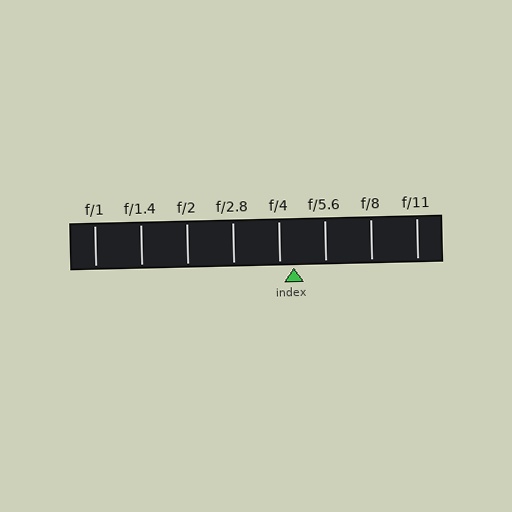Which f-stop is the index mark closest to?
The index mark is closest to f/4.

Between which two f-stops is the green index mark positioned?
The index mark is between f/4 and f/5.6.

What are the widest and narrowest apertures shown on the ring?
The widest aperture shown is f/1 and the narrowest is f/11.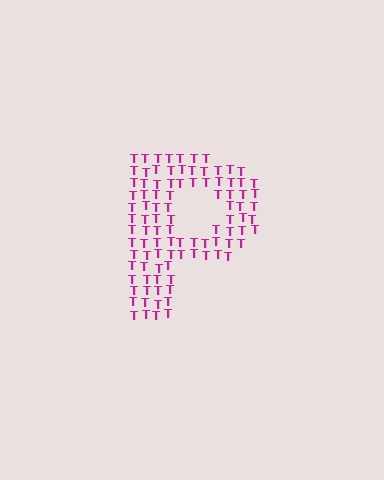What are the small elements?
The small elements are letter T's.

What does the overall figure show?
The overall figure shows the letter P.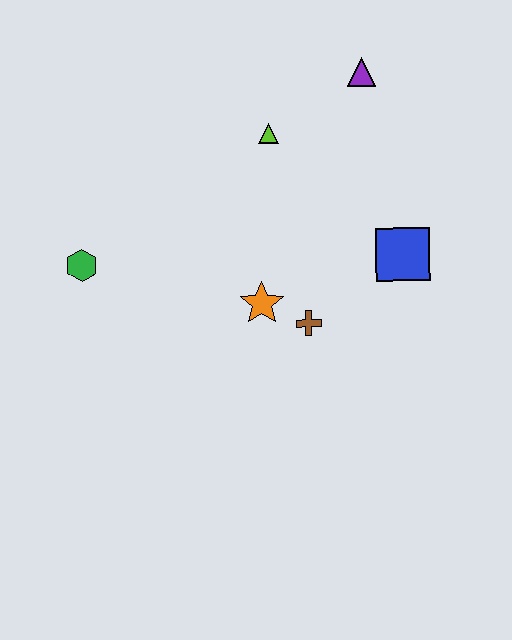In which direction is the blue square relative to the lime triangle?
The blue square is to the right of the lime triangle.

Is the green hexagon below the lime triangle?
Yes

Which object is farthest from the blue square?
The green hexagon is farthest from the blue square.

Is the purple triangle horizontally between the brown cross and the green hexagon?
No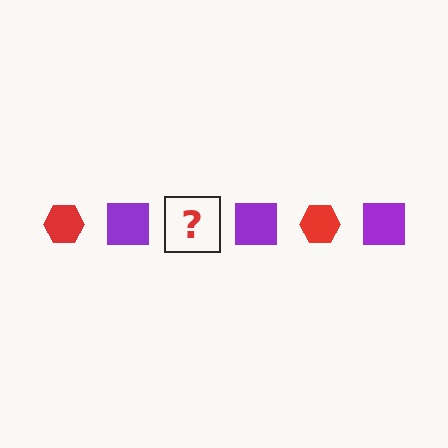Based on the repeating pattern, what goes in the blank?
The blank should be a red hexagon.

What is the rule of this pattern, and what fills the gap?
The rule is that the pattern alternates between red hexagon and purple square. The gap should be filled with a red hexagon.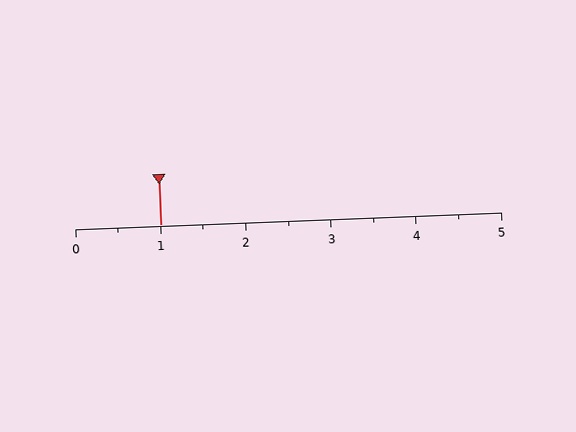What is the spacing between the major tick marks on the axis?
The major ticks are spaced 1 apart.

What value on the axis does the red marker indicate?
The marker indicates approximately 1.